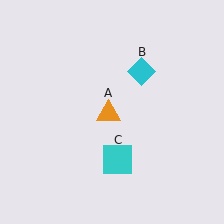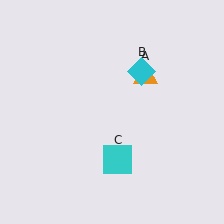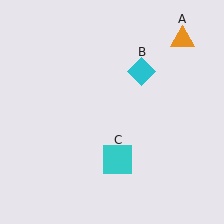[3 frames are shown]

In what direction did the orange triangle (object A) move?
The orange triangle (object A) moved up and to the right.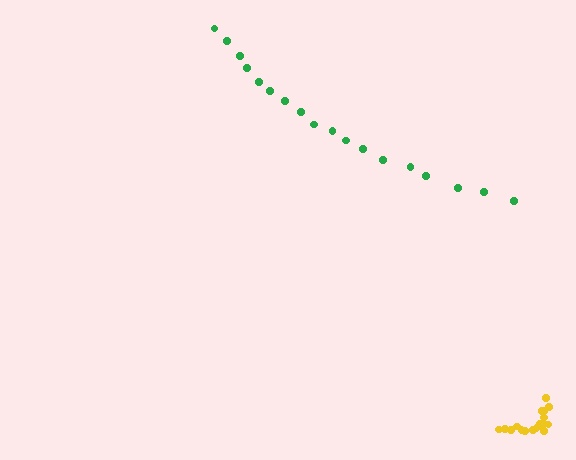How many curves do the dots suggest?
There are 2 distinct paths.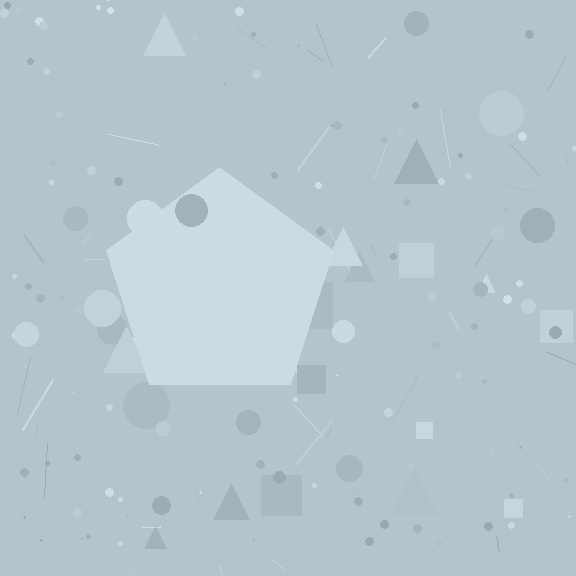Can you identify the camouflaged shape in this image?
The camouflaged shape is a pentagon.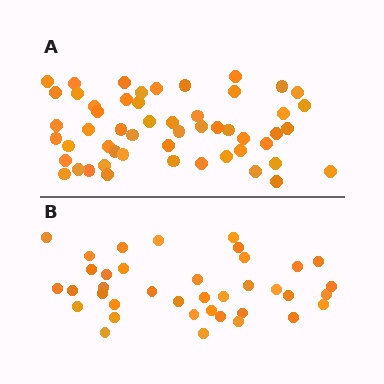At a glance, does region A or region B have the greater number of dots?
Region A (the top region) has more dots.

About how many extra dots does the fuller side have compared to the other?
Region A has approximately 15 more dots than region B.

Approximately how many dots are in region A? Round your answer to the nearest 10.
About 50 dots. (The exact count is 53, which rounds to 50.)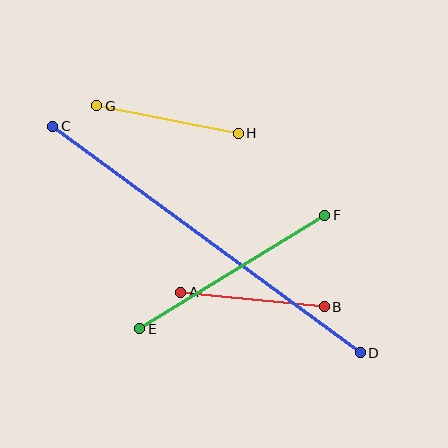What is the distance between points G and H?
The distance is approximately 144 pixels.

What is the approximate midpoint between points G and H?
The midpoint is at approximately (168, 119) pixels.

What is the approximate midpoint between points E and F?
The midpoint is at approximately (232, 272) pixels.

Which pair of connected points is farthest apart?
Points C and D are farthest apart.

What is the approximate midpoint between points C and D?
The midpoint is at approximately (206, 240) pixels.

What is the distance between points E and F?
The distance is approximately 217 pixels.